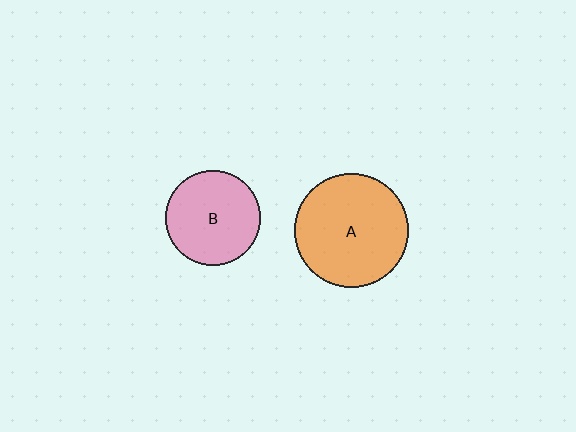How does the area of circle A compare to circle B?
Approximately 1.4 times.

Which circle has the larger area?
Circle A (orange).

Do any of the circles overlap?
No, none of the circles overlap.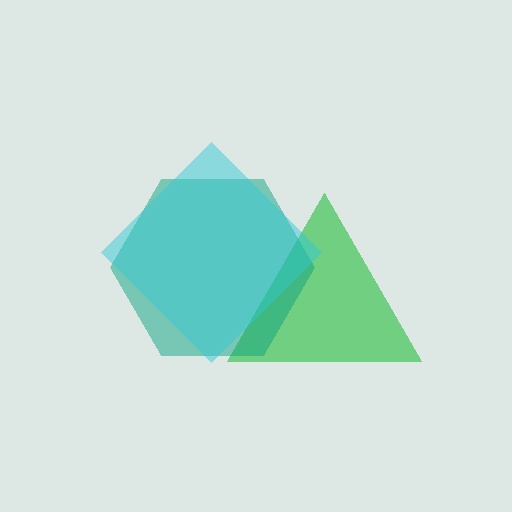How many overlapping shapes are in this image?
There are 3 overlapping shapes in the image.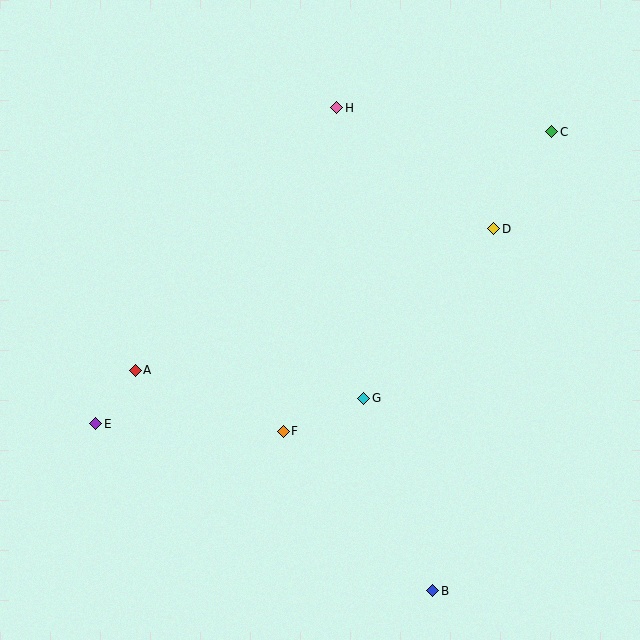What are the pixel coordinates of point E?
Point E is at (96, 424).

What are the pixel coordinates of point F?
Point F is at (283, 431).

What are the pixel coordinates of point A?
Point A is at (135, 370).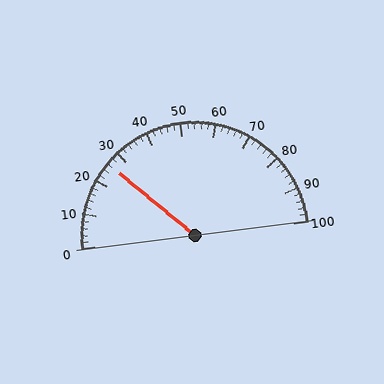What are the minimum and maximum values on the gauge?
The gauge ranges from 0 to 100.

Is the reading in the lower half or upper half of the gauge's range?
The reading is in the lower half of the range (0 to 100).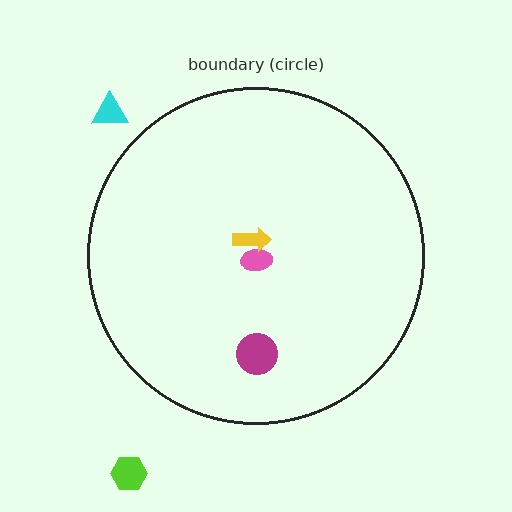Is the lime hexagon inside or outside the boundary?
Outside.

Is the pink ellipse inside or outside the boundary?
Inside.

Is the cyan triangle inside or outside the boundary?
Outside.